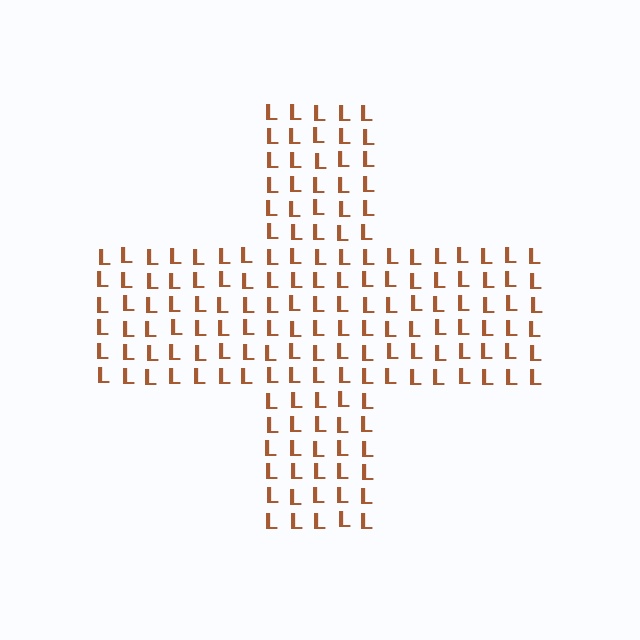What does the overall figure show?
The overall figure shows a cross.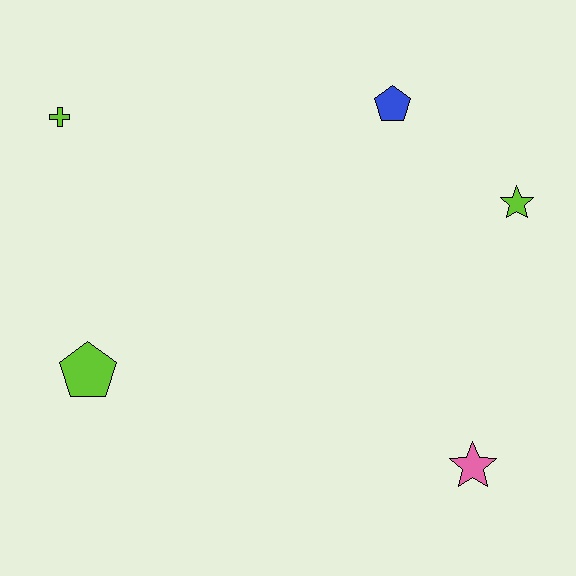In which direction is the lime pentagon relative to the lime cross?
The lime pentagon is below the lime cross.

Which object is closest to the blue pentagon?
The lime star is closest to the blue pentagon.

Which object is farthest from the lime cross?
The pink star is farthest from the lime cross.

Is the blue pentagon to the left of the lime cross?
No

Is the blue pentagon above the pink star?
Yes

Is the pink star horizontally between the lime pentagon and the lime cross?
No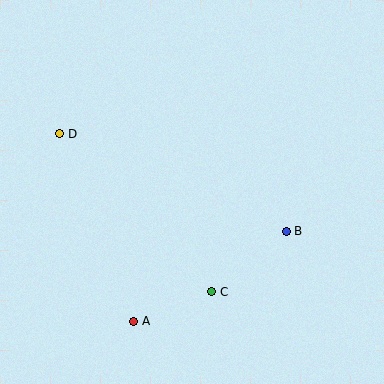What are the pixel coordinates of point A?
Point A is at (134, 321).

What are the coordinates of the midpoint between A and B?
The midpoint between A and B is at (210, 276).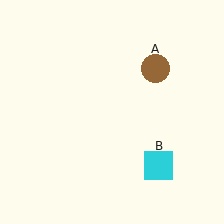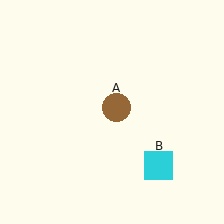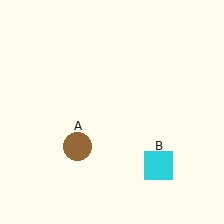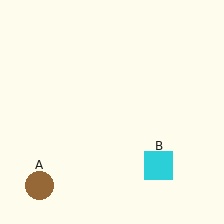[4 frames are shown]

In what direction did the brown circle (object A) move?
The brown circle (object A) moved down and to the left.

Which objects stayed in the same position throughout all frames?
Cyan square (object B) remained stationary.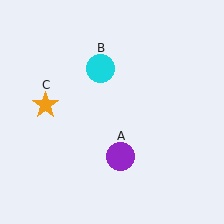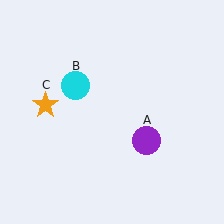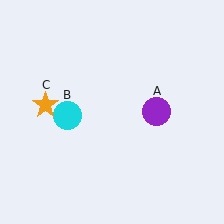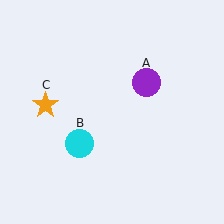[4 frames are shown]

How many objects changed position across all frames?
2 objects changed position: purple circle (object A), cyan circle (object B).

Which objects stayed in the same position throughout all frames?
Orange star (object C) remained stationary.